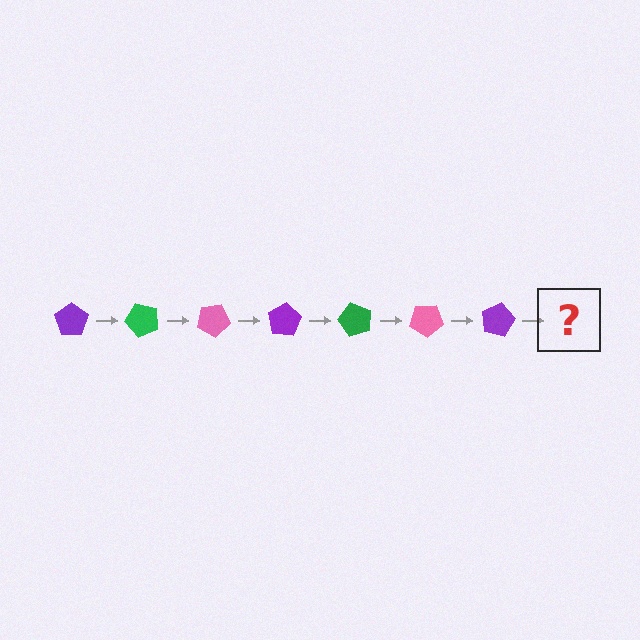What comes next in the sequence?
The next element should be a green pentagon, rotated 350 degrees from the start.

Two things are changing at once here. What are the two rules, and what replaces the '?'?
The two rules are that it rotates 50 degrees each step and the color cycles through purple, green, and pink. The '?' should be a green pentagon, rotated 350 degrees from the start.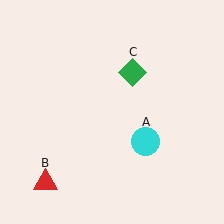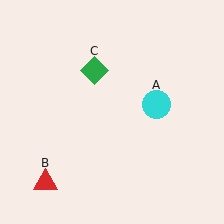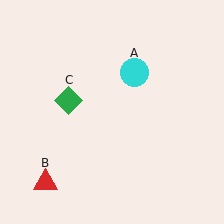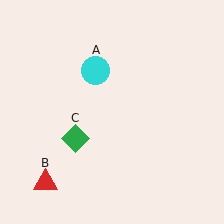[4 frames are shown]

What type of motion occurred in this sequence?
The cyan circle (object A), green diamond (object C) rotated counterclockwise around the center of the scene.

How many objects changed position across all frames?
2 objects changed position: cyan circle (object A), green diamond (object C).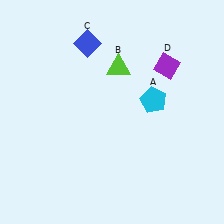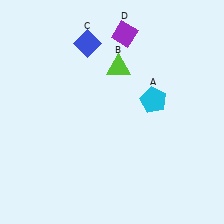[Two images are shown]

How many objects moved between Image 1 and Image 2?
1 object moved between the two images.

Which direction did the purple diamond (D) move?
The purple diamond (D) moved left.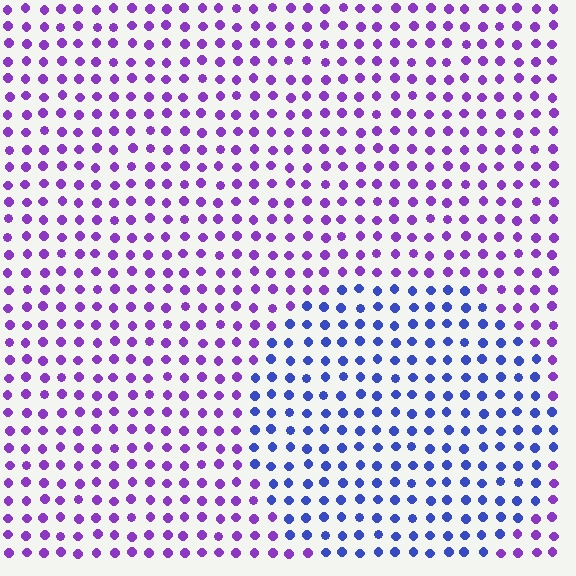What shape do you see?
I see a circle.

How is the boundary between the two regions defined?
The boundary is defined purely by a slight shift in hue (about 45 degrees). Spacing, size, and orientation are identical on both sides.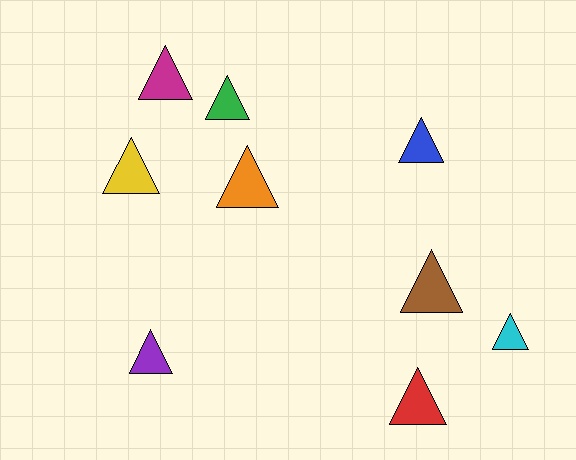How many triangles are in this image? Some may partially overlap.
There are 9 triangles.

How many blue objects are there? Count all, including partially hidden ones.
There is 1 blue object.